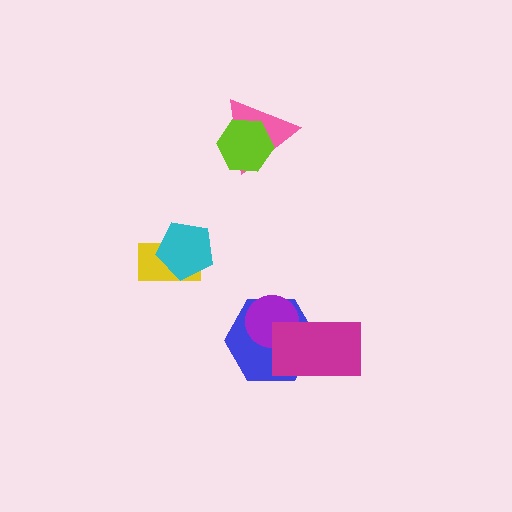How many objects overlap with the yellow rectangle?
1 object overlaps with the yellow rectangle.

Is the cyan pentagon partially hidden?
No, no other shape covers it.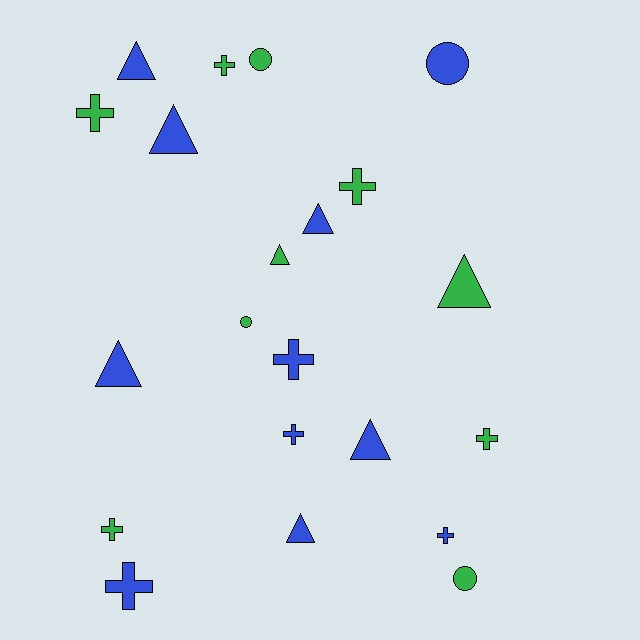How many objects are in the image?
There are 21 objects.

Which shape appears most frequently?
Cross, with 9 objects.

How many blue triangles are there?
There are 6 blue triangles.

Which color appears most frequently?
Blue, with 11 objects.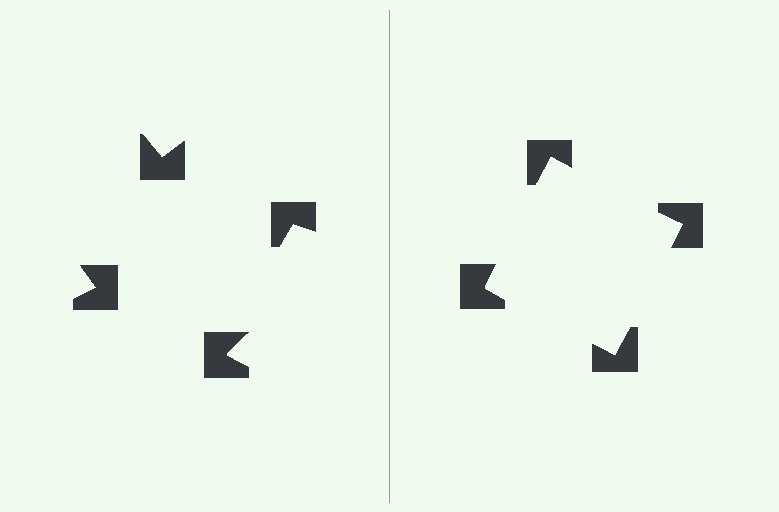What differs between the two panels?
The notched squares are positioned identically on both sides; only the wedge orientations differ. On the right they align to a square; on the left they are misaligned.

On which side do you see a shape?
An illusory square appears on the right side. On the left side the wedge cuts are rotated, so no coherent shape forms.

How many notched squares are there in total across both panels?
8 — 4 on each side.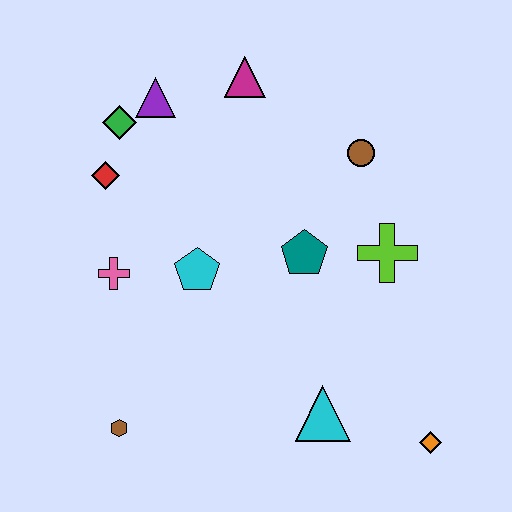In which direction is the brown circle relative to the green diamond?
The brown circle is to the right of the green diamond.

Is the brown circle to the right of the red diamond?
Yes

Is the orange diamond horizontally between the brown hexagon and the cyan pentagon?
No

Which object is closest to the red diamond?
The green diamond is closest to the red diamond.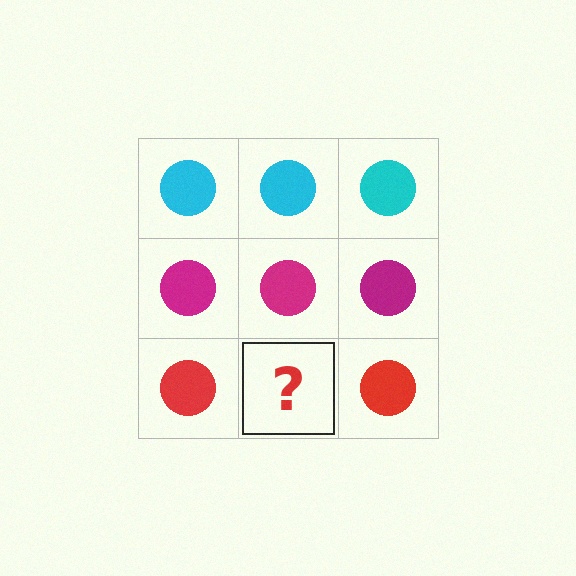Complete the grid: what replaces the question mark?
The question mark should be replaced with a red circle.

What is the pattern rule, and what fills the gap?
The rule is that each row has a consistent color. The gap should be filled with a red circle.